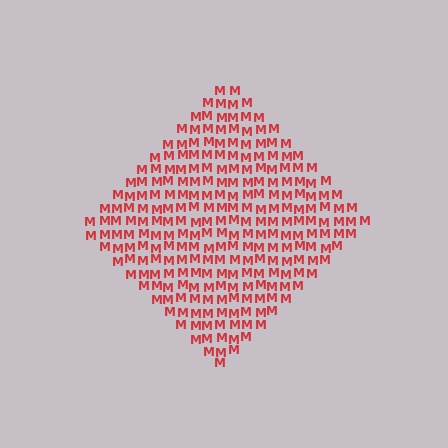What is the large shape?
The large shape is a diamond.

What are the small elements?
The small elements are letter M's.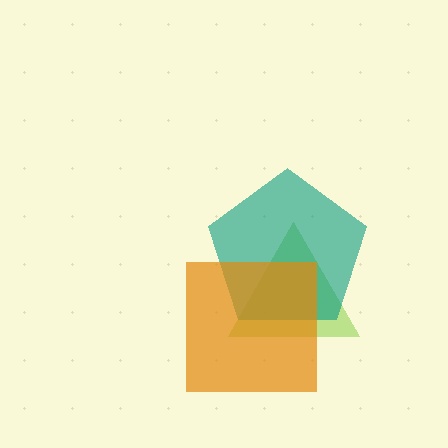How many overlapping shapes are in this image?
There are 3 overlapping shapes in the image.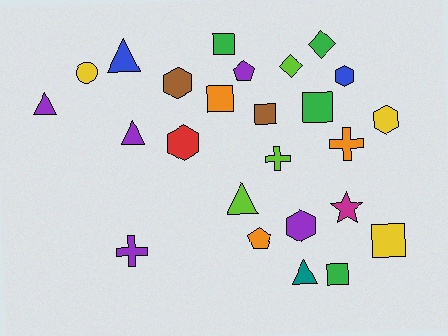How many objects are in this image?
There are 25 objects.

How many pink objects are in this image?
There are no pink objects.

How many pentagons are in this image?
There are 2 pentagons.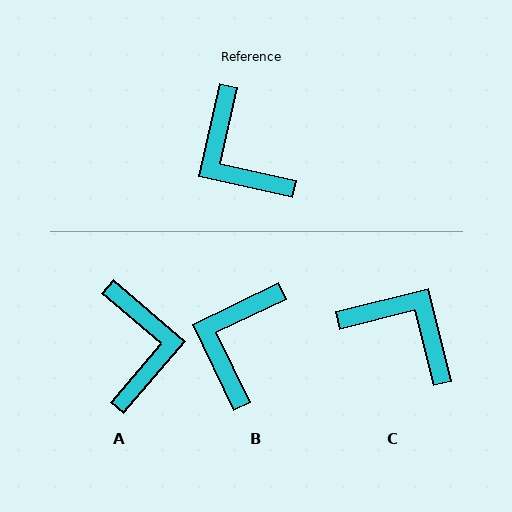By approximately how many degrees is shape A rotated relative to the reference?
Approximately 152 degrees counter-clockwise.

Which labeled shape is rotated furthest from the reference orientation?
C, about 153 degrees away.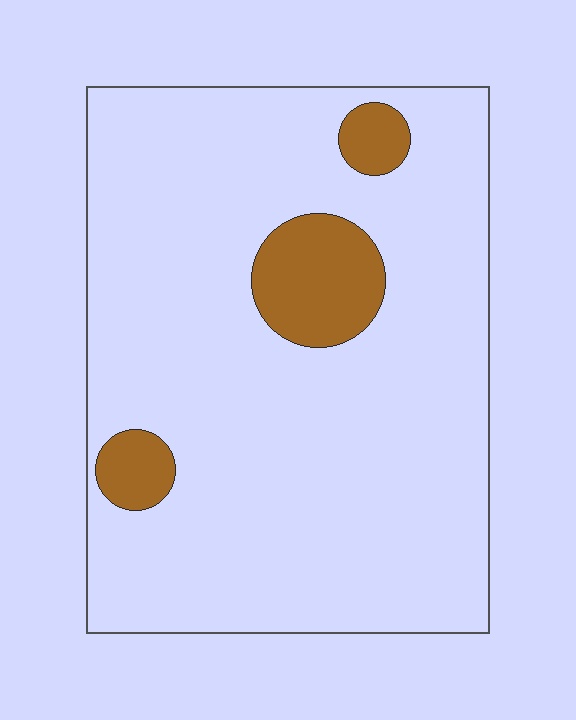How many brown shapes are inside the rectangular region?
3.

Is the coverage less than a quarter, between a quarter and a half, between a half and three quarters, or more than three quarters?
Less than a quarter.